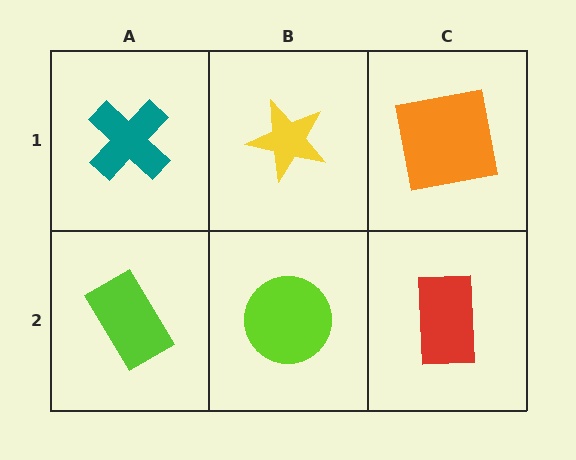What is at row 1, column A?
A teal cross.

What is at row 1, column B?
A yellow star.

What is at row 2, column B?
A lime circle.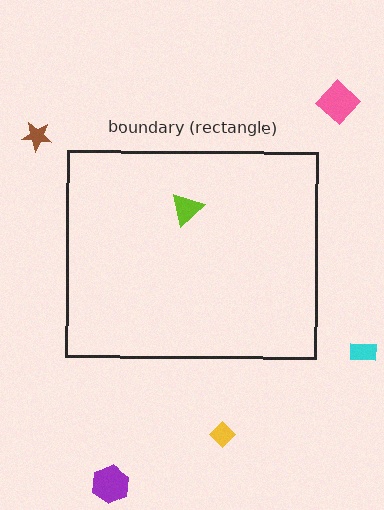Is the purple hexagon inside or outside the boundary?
Outside.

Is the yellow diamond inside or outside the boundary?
Outside.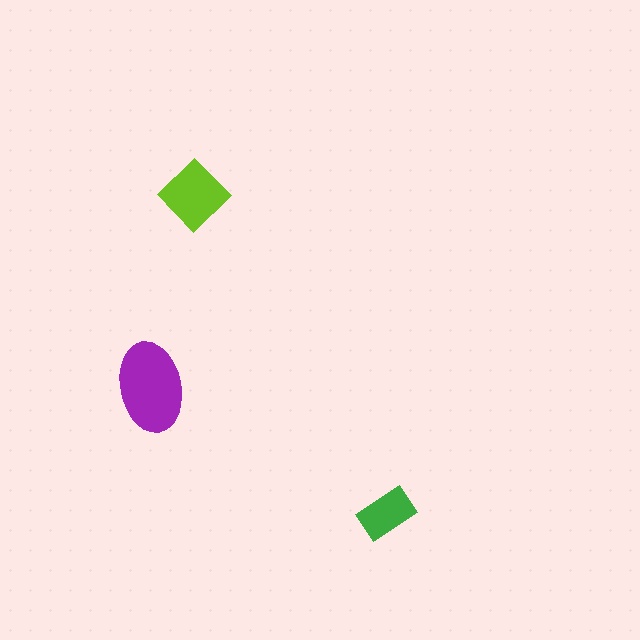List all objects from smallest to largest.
The green rectangle, the lime diamond, the purple ellipse.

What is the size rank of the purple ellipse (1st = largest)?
1st.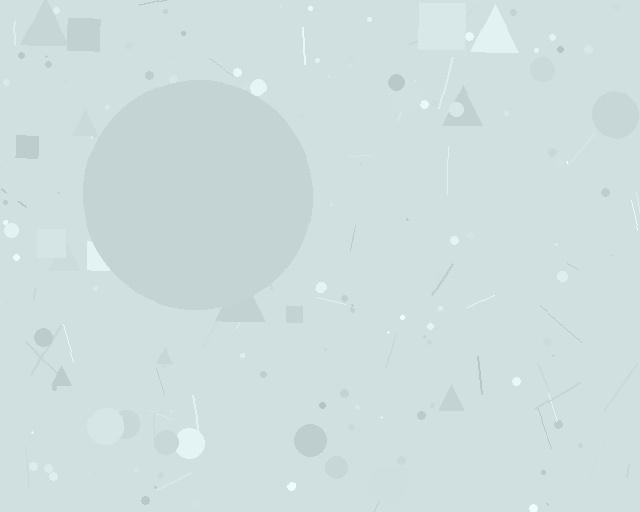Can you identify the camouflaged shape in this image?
The camouflaged shape is a circle.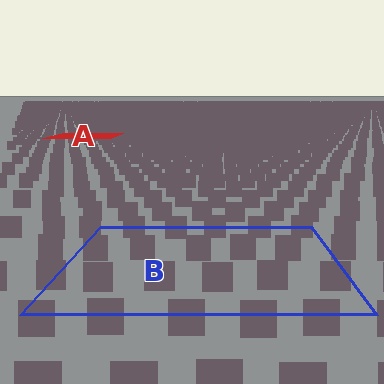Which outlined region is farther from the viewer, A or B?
Region A is farther from the viewer — the texture elements inside it appear smaller and more densely packed.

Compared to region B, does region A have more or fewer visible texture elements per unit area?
Region A has more texture elements per unit area — they are packed more densely because it is farther away.